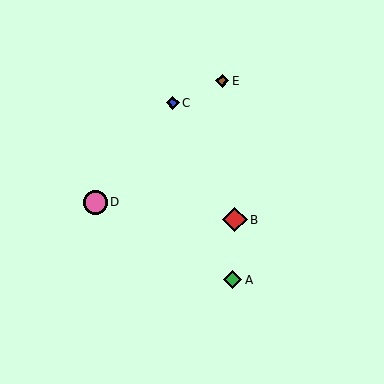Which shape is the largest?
The red diamond (labeled B) is the largest.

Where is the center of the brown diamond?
The center of the brown diamond is at (222, 81).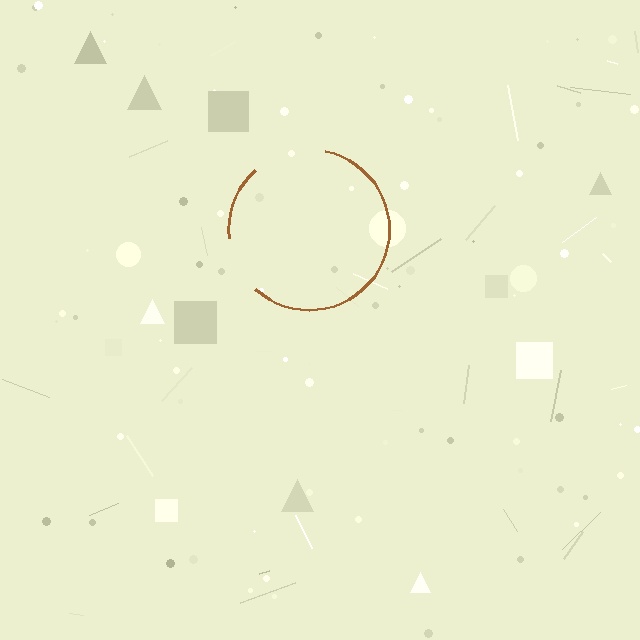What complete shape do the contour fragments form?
The contour fragments form a circle.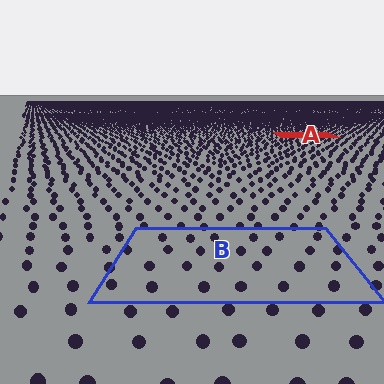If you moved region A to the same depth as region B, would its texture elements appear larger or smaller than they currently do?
They would appear larger. At a closer depth, the same texture elements are projected at a bigger on-screen size.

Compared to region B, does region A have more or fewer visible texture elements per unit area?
Region A has more texture elements per unit area — they are packed more densely because it is farther away.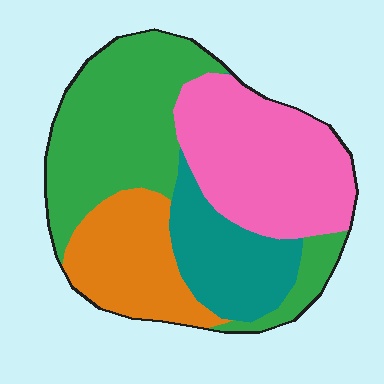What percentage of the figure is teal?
Teal covers roughly 15% of the figure.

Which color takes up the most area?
Green, at roughly 35%.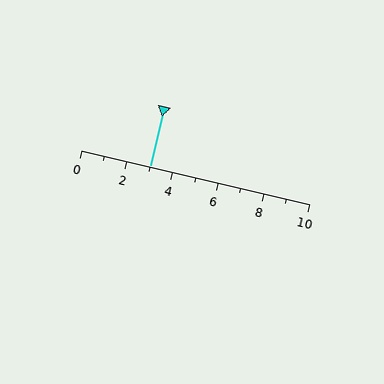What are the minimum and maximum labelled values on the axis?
The axis runs from 0 to 10.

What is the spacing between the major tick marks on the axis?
The major ticks are spaced 2 apart.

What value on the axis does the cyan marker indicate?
The marker indicates approximately 3.